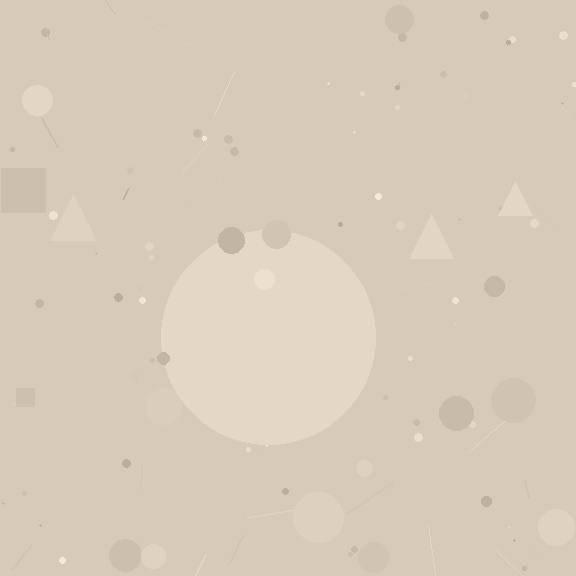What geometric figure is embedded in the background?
A circle is embedded in the background.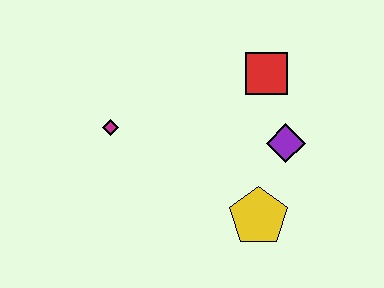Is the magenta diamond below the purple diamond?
No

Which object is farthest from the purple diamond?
The magenta diamond is farthest from the purple diamond.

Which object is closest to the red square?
The purple diamond is closest to the red square.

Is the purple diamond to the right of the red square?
Yes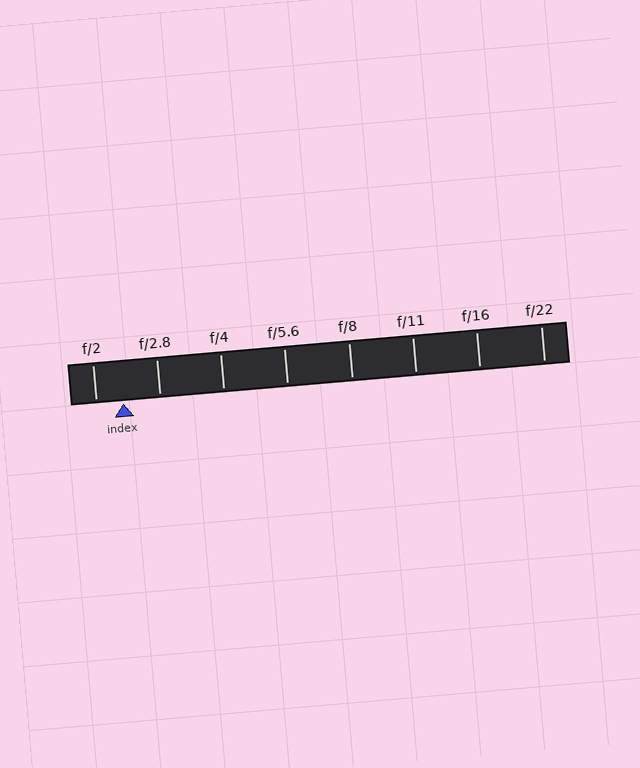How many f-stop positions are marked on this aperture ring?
There are 8 f-stop positions marked.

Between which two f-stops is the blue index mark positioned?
The index mark is between f/2 and f/2.8.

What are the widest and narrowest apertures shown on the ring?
The widest aperture shown is f/2 and the narrowest is f/22.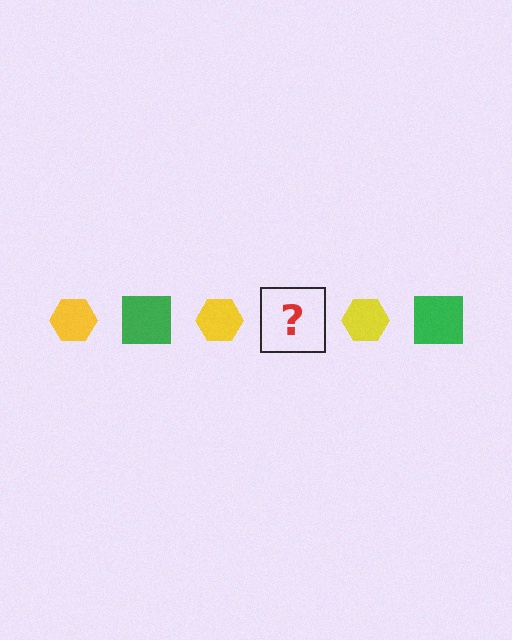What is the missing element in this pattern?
The missing element is a green square.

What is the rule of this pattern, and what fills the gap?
The rule is that the pattern alternates between yellow hexagon and green square. The gap should be filled with a green square.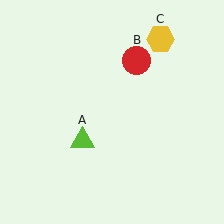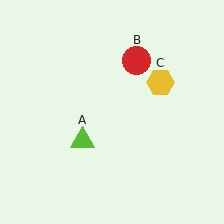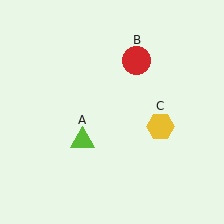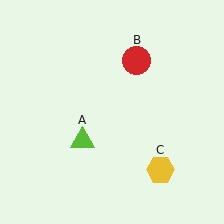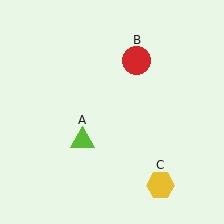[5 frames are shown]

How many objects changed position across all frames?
1 object changed position: yellow hexagon (object C).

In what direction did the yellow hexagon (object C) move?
The yellow hexagon (object C) moved down.